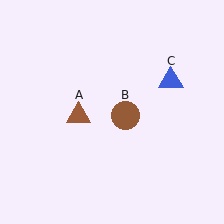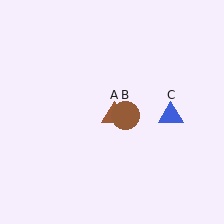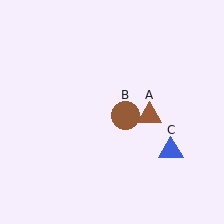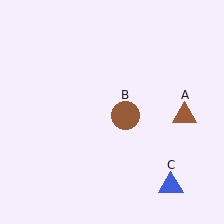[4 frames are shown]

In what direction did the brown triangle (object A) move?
The brown triangle (object A) moved right.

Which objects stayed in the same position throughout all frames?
Brown circle (object B) remained stationary.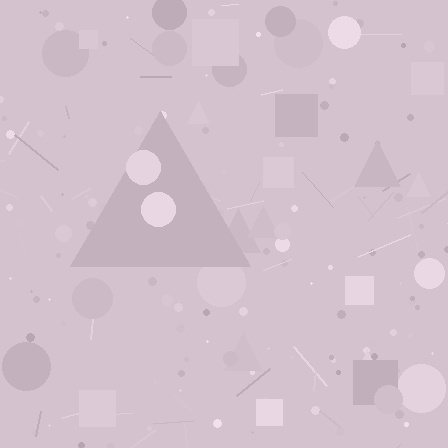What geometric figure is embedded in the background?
A triangle is embedded in the background.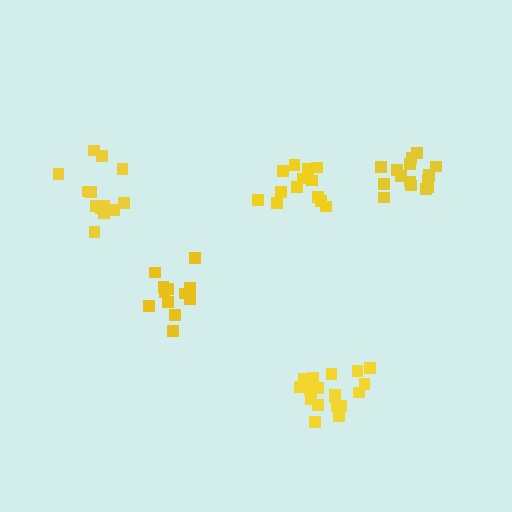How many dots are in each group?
Group 1: 13 dots, Group 2: 12 dots, Group 3: 13 dots, Group 4: 18 dots, Group 5: 16 dots (72 total).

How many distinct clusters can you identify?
There are 5 distinct clusters.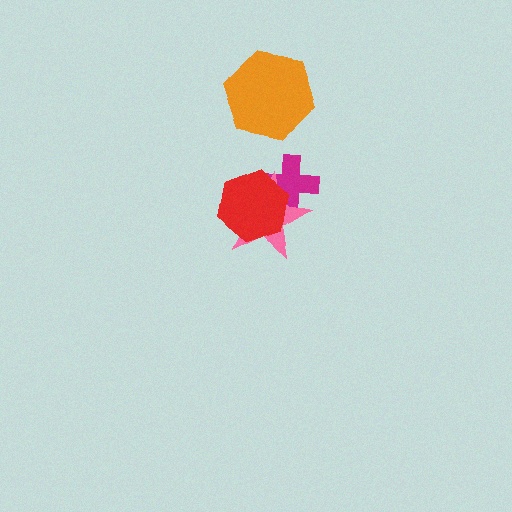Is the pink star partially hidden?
Yes, it is partially covered by another shape.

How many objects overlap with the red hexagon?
2 objects overlap with the red hexagon.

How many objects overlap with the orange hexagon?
0 objects overlap with the orange hexagon.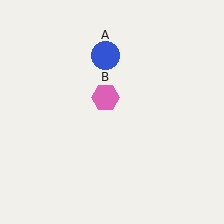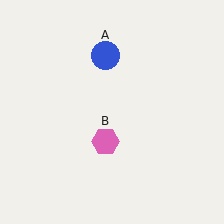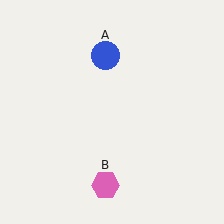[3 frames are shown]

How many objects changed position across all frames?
1 object changed position: pink hexagon (object B).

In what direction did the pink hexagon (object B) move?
The pink hexagon (object B) moved down.